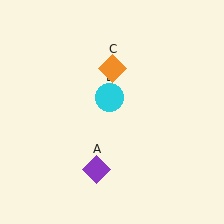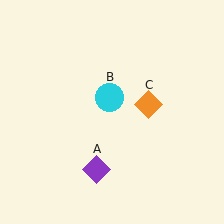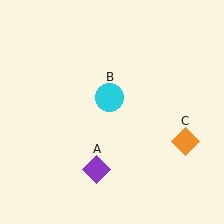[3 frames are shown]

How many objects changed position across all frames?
1 object changed position: orange diamond (object C).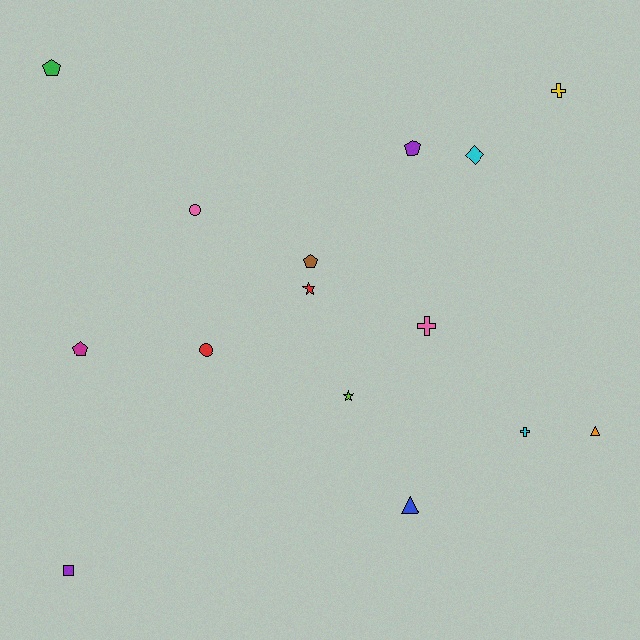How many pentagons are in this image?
There are 4 pentagons.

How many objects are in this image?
There are 15 objects.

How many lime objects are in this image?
There is 1 lime object.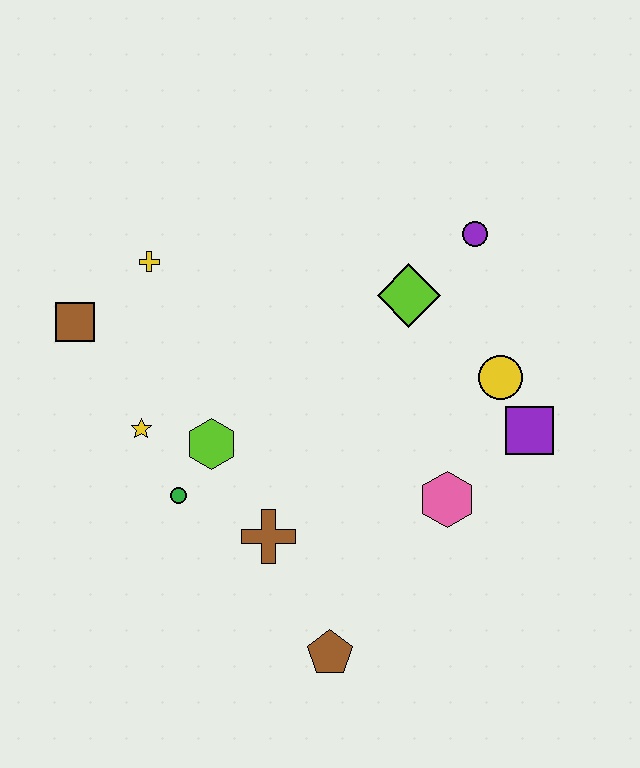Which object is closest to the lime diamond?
The purple circle is closest to the lime diamond.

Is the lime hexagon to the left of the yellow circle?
Yes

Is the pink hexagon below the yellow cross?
Yes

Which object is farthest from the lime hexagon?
The purple circle is farthest from the lime hexagon.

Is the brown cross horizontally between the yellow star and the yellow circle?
Yes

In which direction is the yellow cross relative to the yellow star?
The yellow cross is above the yellow star.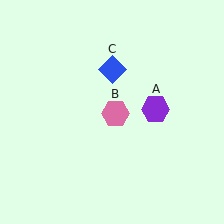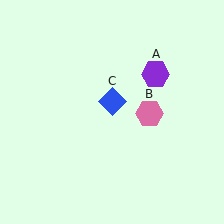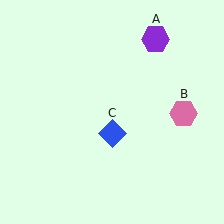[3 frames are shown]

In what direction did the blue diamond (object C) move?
The blue diamond (object C) moved down.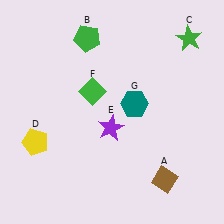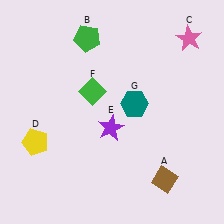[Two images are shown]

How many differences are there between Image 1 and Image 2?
There is 1 difference between the two images.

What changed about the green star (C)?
In Image 1, C is green. In Image 2, it changed to pink.